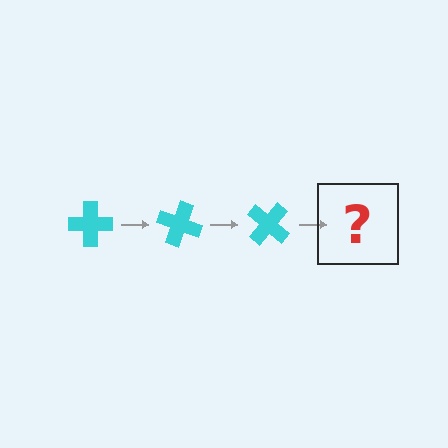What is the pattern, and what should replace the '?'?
The pattern is that the cross rotates 20 degrees each step. The '?' should be a cyan cross rotated 60 degrees.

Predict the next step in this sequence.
The next step is a cyan cross rotated 60 degrees.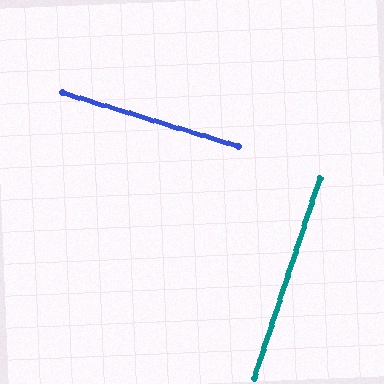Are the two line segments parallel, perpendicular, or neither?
Perpendicular — they meet at approximately 89°.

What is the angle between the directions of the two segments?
Approximately 89 degrees.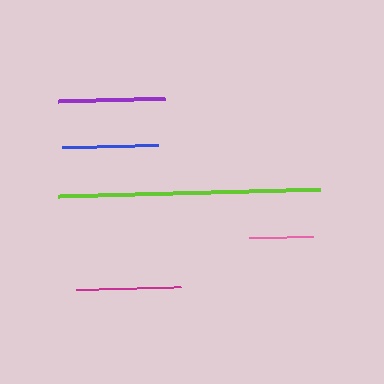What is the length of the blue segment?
The blue segment is approximately 95 pixels long.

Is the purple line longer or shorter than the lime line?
The lime line is longer than the purple line.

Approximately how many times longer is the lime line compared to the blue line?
The lime line is approximately 2.8 times the length of the blue line.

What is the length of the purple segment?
The purple segment is approximately 107 pixels long.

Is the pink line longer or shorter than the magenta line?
The magenta line is longer than the pink line.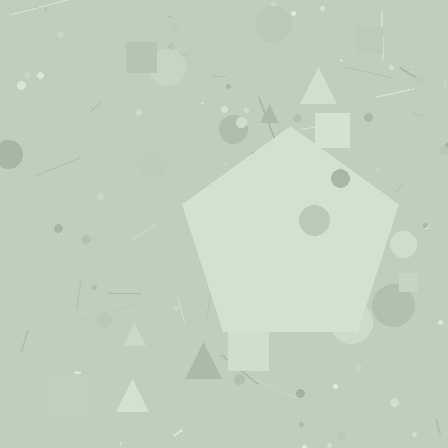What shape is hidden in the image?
A pentagon is hidden in the image.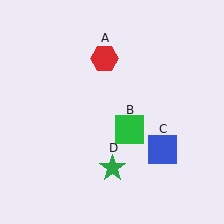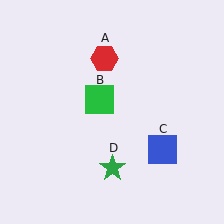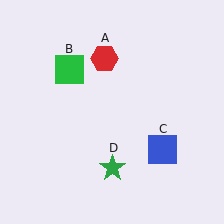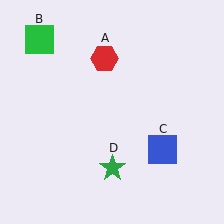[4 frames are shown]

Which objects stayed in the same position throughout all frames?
Red hexagon (object A) and blue square (object C) and green star (object D) remained stationary.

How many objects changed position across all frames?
1 object changed position: green square (object B).